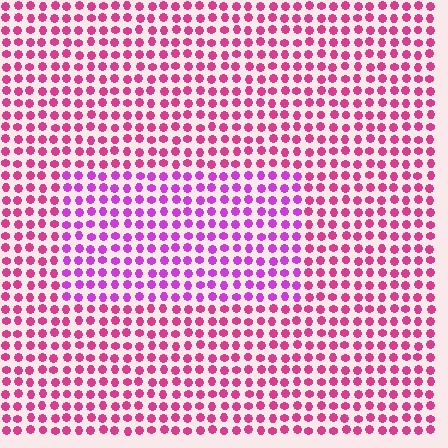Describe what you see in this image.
The image is filled with small magenta elements in a uniform arrangement. A rectangle-shaped region is visible where the elements are tinted to a slightly different hue, forming a subtle color boundary.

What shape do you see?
I see a rectangle.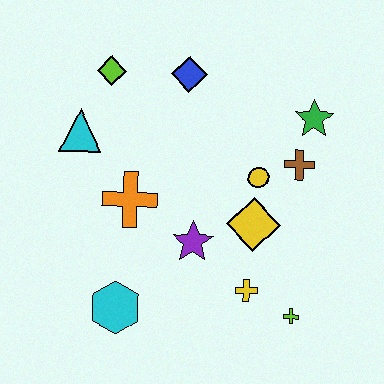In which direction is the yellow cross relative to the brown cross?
The yellow cross is below the brown cross.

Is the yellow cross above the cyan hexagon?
Yes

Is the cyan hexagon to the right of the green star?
No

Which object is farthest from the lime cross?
The lime diamond is farthest from the lime cross.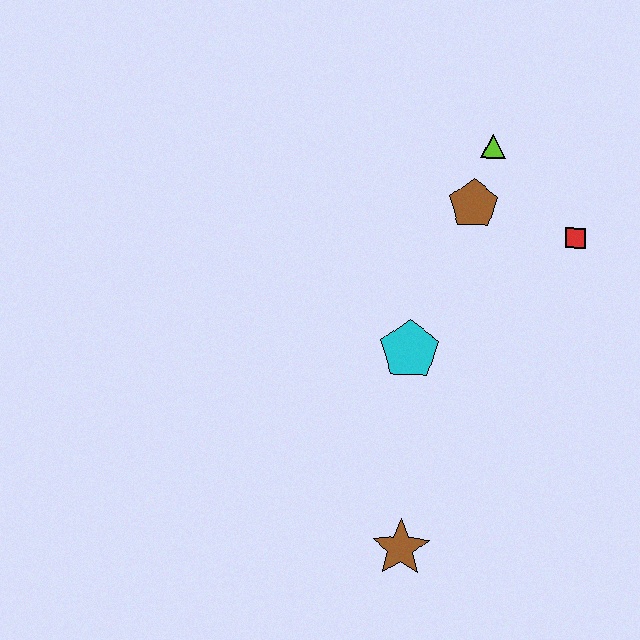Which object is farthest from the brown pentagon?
The brown star is farthest from the brown pentagon.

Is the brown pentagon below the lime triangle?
Yes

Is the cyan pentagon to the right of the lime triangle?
No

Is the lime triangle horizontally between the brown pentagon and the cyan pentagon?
No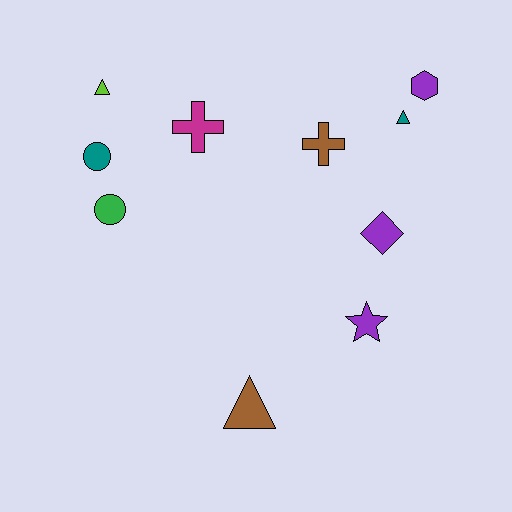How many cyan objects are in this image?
There are no cyan objects.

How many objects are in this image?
There are 10 objects.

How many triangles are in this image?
There are 3 triangles.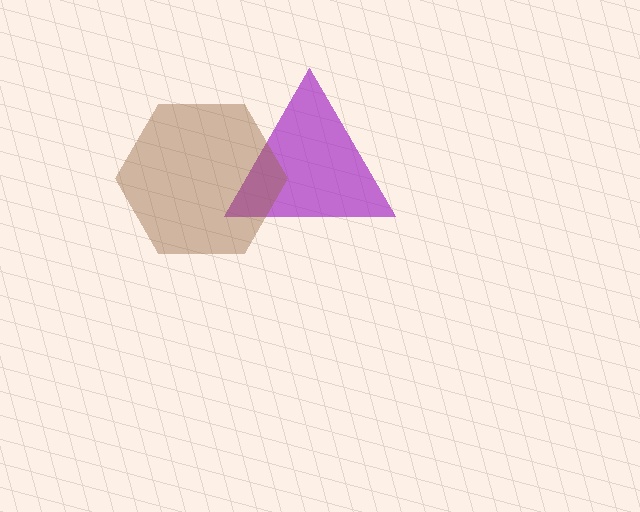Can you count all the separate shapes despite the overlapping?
Yes, there are 2 separate shapes.